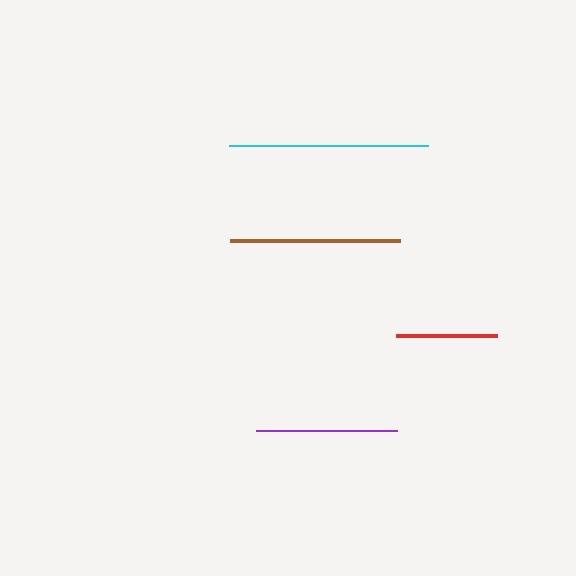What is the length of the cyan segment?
The cyan segment is approximately 199 pixels long.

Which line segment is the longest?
The cyan line is the longest at approximately 199 pixels.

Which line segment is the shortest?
The red line is the shortest at approximately 101 pixels.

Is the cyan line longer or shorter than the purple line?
The cyan line is longer than the purple line.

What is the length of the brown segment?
The brown segment is approximately 170 pixels long.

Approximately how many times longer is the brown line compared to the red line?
The brown line is approximately 1.7 times the length of the red line.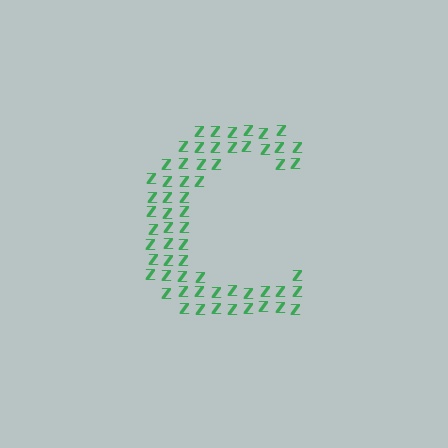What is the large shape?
The large shape is the letter C.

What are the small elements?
The small elements are letter Z's.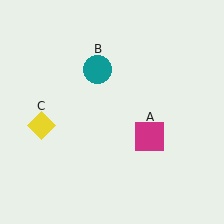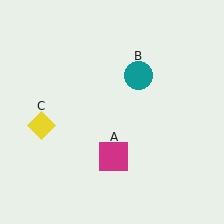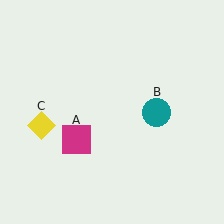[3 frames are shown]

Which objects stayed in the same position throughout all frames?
Yellow diamond (object C) remained stationary.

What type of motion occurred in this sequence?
The magenta square (object A), teal circle (object B) rotated clockwise around the center of the scene.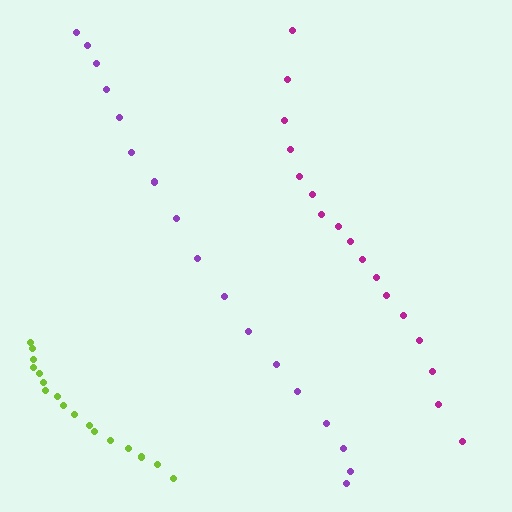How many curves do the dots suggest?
There are 3 distinct paths.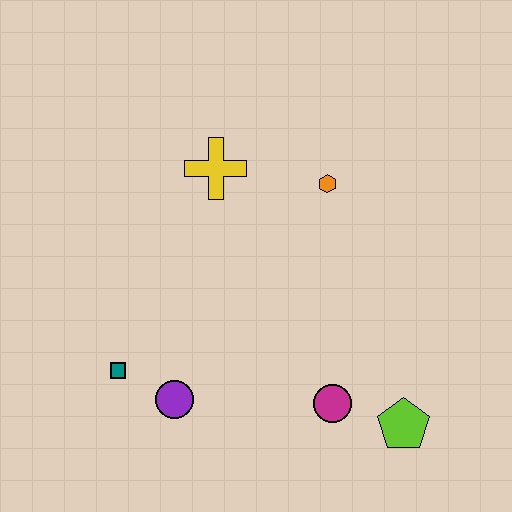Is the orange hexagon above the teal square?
Yes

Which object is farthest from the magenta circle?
The yellow cross is farthest from the magenta circle.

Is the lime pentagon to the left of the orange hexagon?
No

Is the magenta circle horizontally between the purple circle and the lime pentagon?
Yes